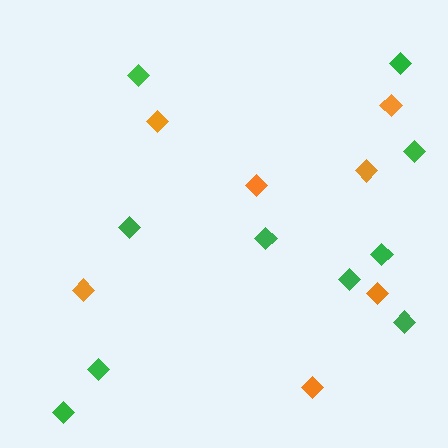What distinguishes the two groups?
There are 2 groups: one group of orange diamonds (7) and one group of green diamonds (10).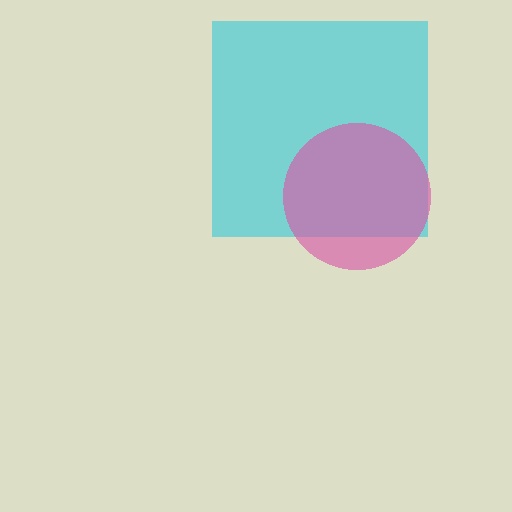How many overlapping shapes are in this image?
There are 2 overlapping shapes in the image.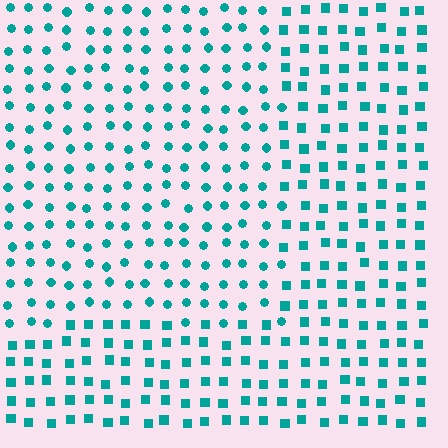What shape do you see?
I see a rectangle.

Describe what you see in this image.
The image is filled with small teal elements arranged in a uniform grid. A rectangle-shaped region contains circles, while the surrounding area contains squares. The boundary is defined purely by the change in element shape.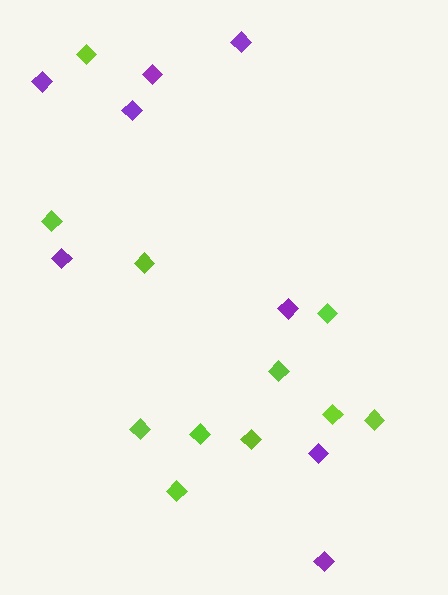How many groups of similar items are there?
There are 2 groups: one group of purple diamonds (8) and one group of lime diamonds (11).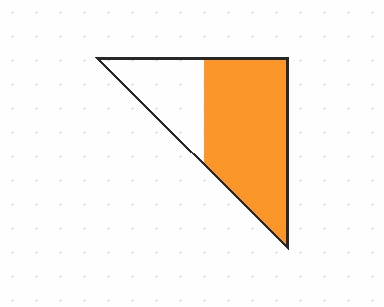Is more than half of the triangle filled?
Yes.